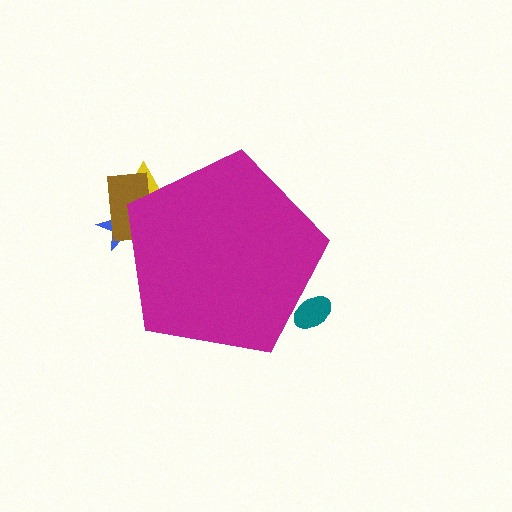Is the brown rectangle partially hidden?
Yes, the brown rectangle is partially hidden behind the magenta pentagon.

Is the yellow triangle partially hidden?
Yes, the yellow triangle is partially hidden behind the magenta pentagon.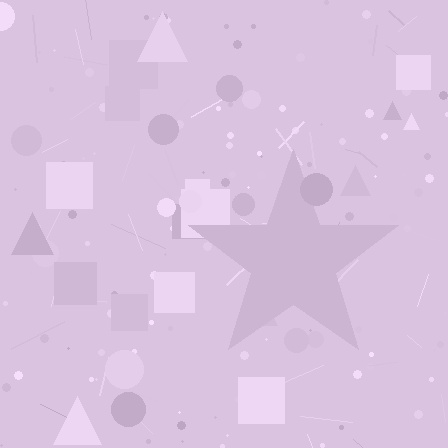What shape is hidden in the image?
A star is hidden in the image.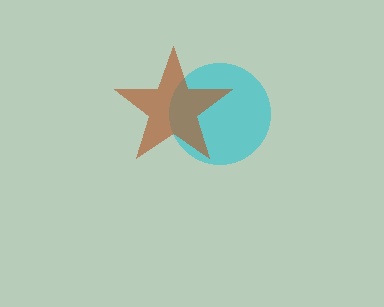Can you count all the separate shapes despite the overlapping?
Yes, there are 2 separate shapes.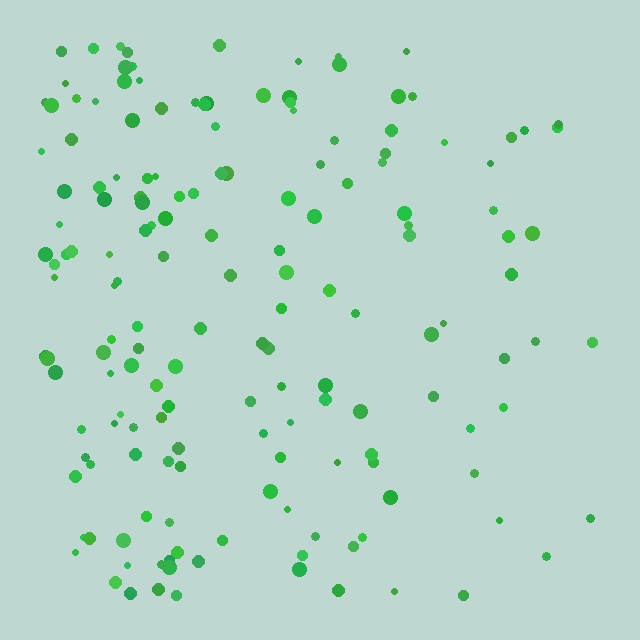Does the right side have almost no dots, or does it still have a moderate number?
Still a moderate number, just noticeably fewer than the left.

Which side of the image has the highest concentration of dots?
The left.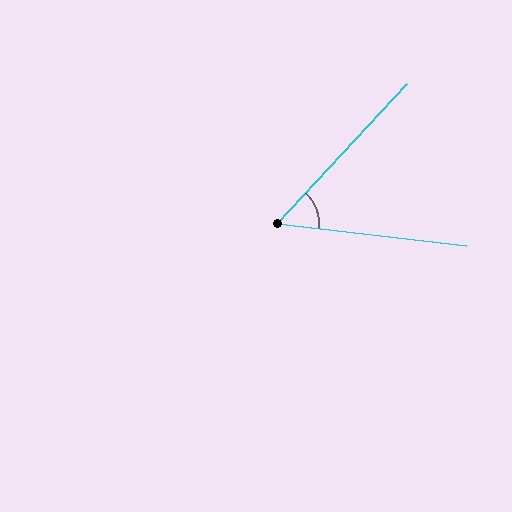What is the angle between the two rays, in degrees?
Approximately 54 degrees.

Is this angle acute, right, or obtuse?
It is acute.